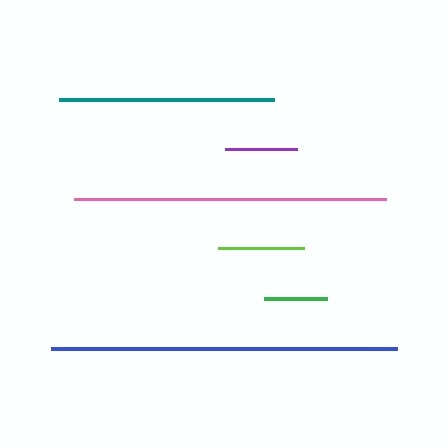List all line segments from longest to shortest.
From longest to shortest: blue, pink, teal, lime, purple, green.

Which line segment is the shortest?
The green line is the shortest at approximately 64 pixels.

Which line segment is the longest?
The blue line is the longest at approximately 347 pixels.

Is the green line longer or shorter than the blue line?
The blue line is longer than the green line.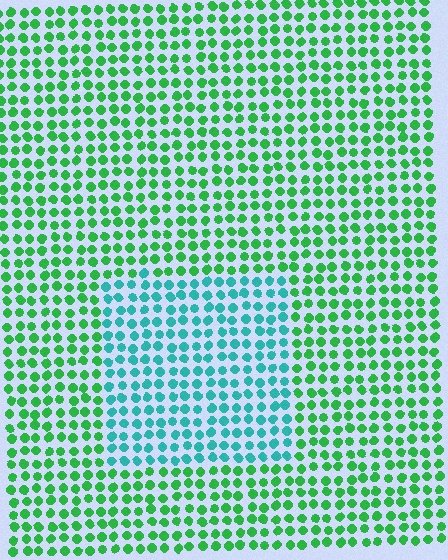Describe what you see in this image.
The image is filled with small green elements in a uniform arrangement. A rectangle-shaped region is visible where the elements are tinted to a slightly different hue, forming a subtle color boundary.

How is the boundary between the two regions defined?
The boundary is defined purely by a slight shift in hue (about 46 degrees). Spacing, size, and orientation are identical on both sides.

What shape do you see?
I see a rectangle.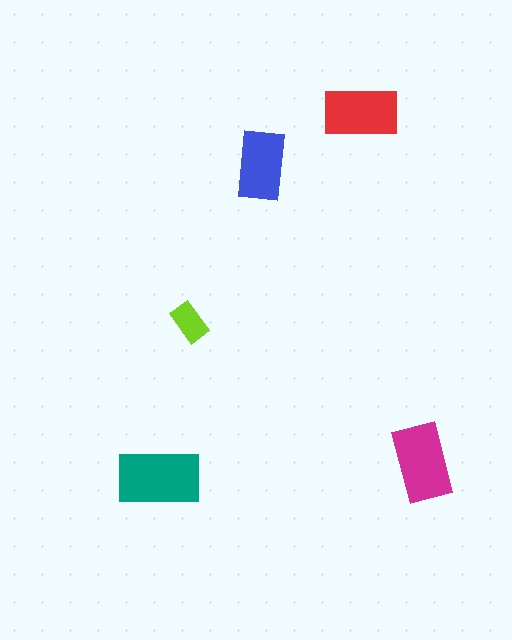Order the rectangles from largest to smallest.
the teal one, the magenta one, the red one, the blue one, the lime one.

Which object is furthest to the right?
The magenta rectangle is rightmost.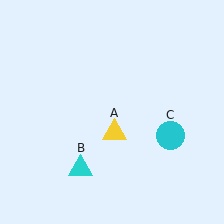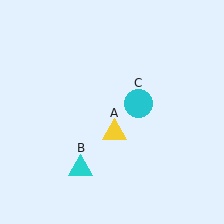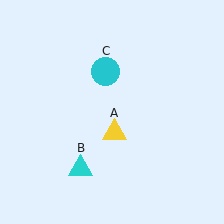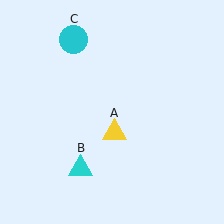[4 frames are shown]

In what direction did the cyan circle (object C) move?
The cyan circle (object C) moved up and to the left.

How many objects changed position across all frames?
1 object changed position: cyan circle (object C).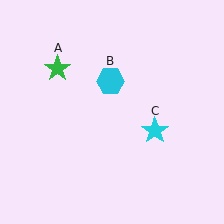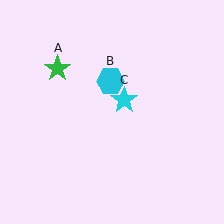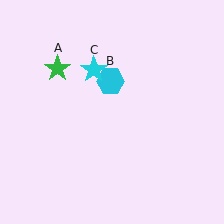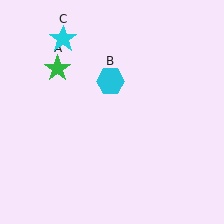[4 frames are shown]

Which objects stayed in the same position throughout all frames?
Green star (object A) and cyan hexagon (object B) remained stationary.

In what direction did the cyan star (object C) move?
The cyan star (object C) moved up and to the left.